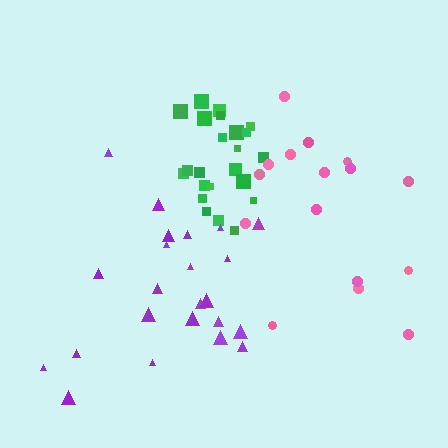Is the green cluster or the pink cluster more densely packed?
Green.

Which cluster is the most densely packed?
Green.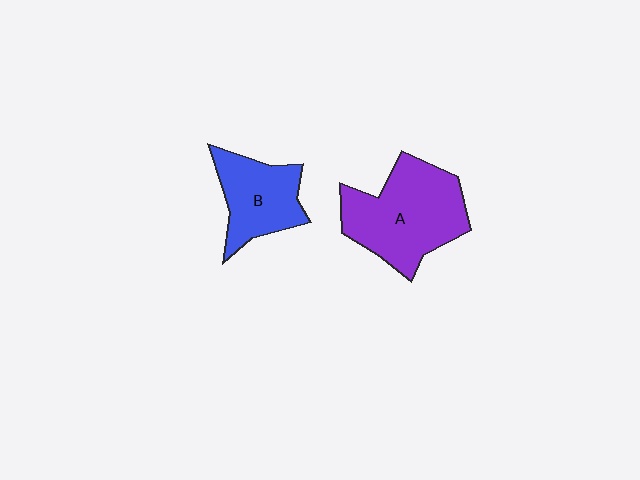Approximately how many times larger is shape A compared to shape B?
Approximately 1.5 times.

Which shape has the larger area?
Shape A (purple).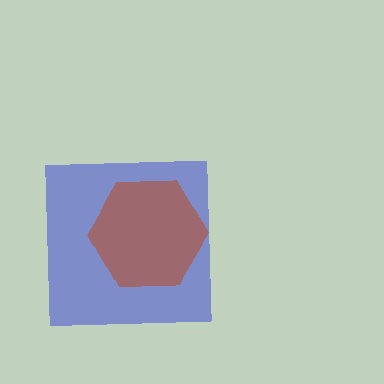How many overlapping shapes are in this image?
There are 2 overlapping shapes in the image.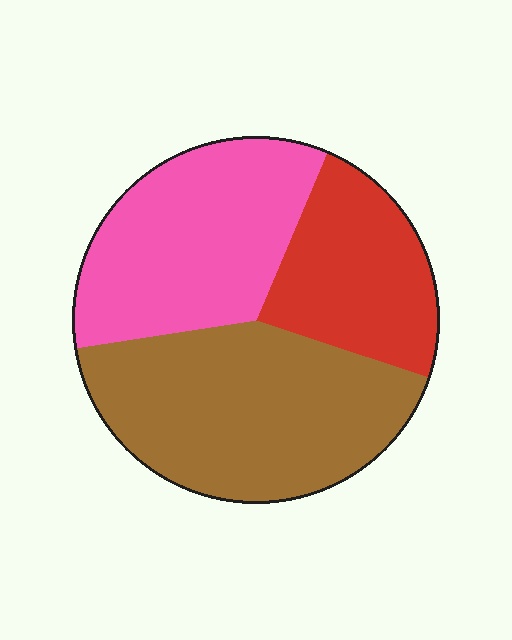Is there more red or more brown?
Brown.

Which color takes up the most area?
Brown, at roughly 40%.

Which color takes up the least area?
Red, at roughly 25%.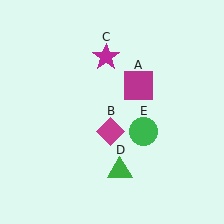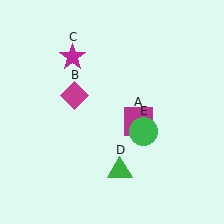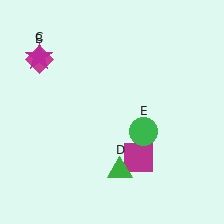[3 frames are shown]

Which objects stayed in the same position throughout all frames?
Green triangle (object D) and green circle (object E) remained stationary.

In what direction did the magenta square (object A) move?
The magenta square (object A) moved down.